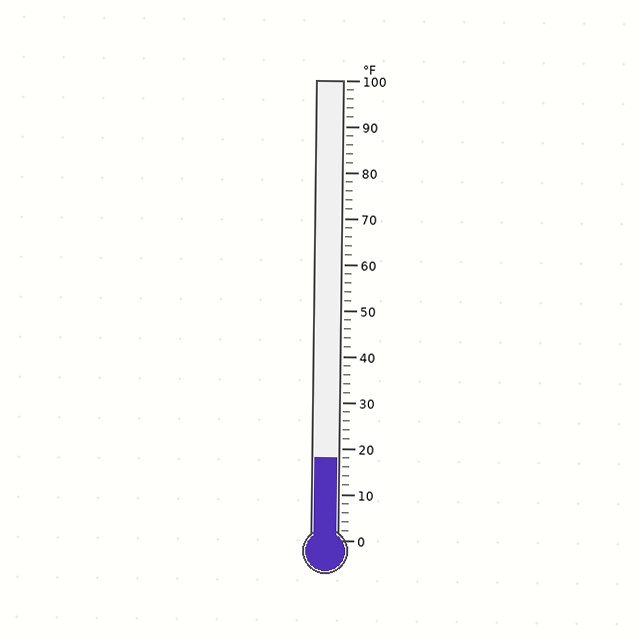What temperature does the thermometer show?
The thermometer shows approximately 18°F.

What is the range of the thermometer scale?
The thermometer scale ranges from 0°F to 100°F.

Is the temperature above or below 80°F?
The temperature is below 80°F.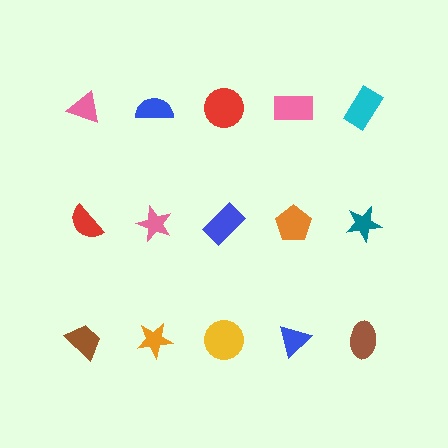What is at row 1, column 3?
A red circle.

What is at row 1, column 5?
A cyan rectangle.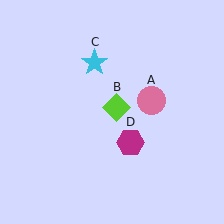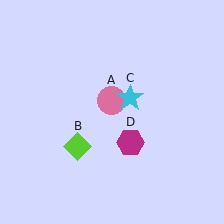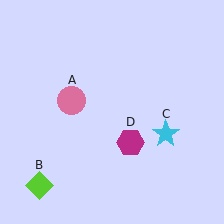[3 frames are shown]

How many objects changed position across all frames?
3 objects changed position: pink circle (object A), lime diamond (object B), cyan star (object C).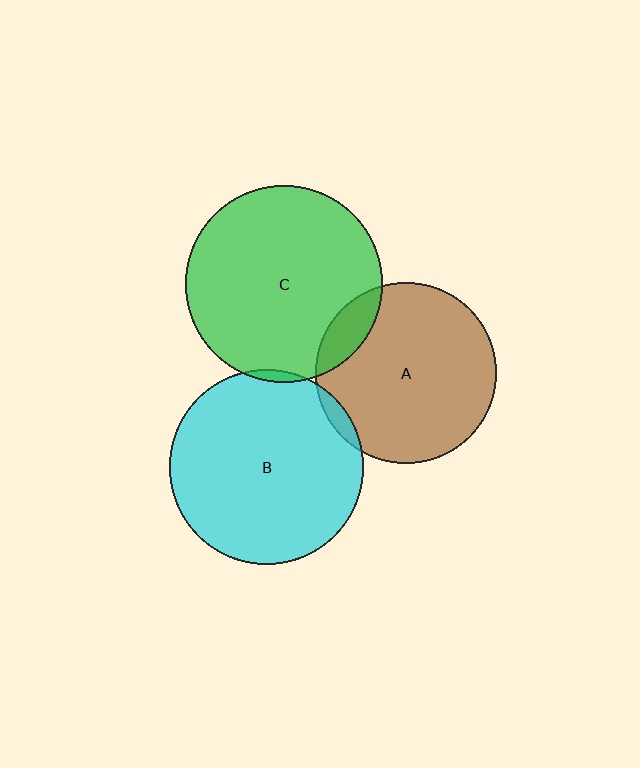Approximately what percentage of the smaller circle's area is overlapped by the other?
Approximately 10%.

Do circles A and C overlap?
Yes.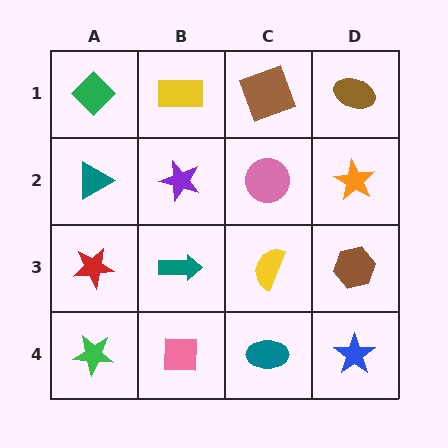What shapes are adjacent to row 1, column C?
A pink circle (row 2, column C), a yellow rectangle (row 1, column B), a brown ellipse (row 1, column D).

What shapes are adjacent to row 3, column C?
A pink circle (row 2, column C), a teal ellipse (row 4, column C), a teal arrow (row 3, column B), a brown hexagon (row 3, column D).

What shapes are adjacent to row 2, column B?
A yellow rectangle (row 1, column B), a teal arrow (row 3, column B), a teal triangle (row 2, column A), a pink circle (row 2, column C).